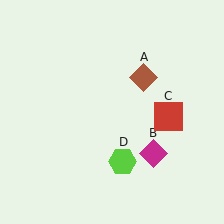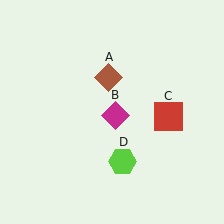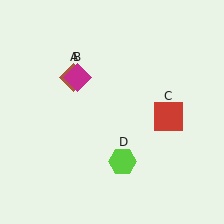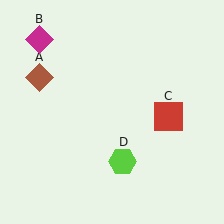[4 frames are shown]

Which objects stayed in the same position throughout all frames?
Red square (object C) and lime hexagon (object D) remained stationary.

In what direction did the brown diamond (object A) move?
The brown diamond (object A) moved left.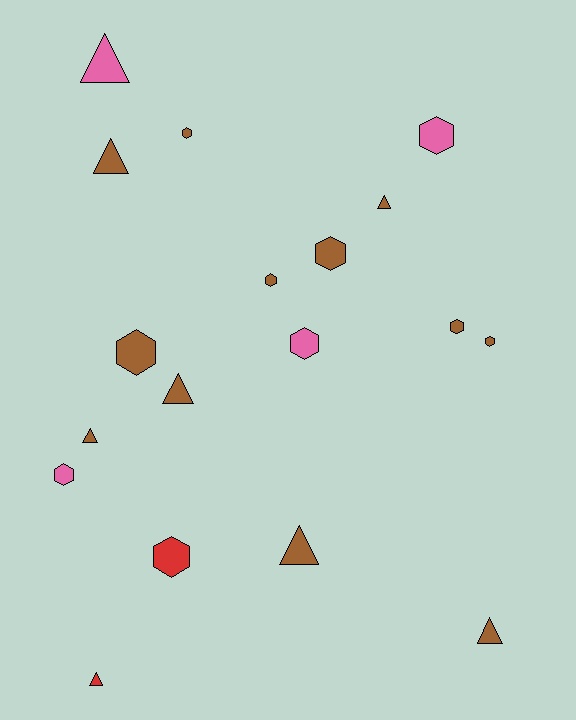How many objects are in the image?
There are 18 objects.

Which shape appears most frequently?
Hexagon, with 10 objects.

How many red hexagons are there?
There is 1 red hexagon.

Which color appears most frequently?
Brown, with 12 objects.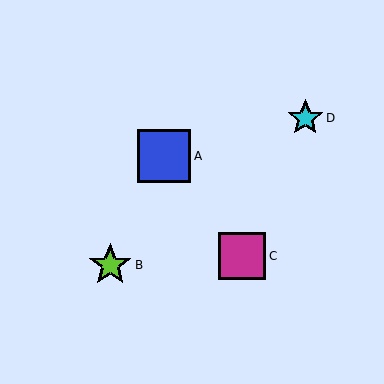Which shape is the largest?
The blue square (labeled A) is the largest.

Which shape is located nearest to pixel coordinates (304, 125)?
The cyan star (labeled D) at (305, 118) is nearest to that location.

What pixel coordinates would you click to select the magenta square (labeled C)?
Click at (242, 256) to select the magenta square C.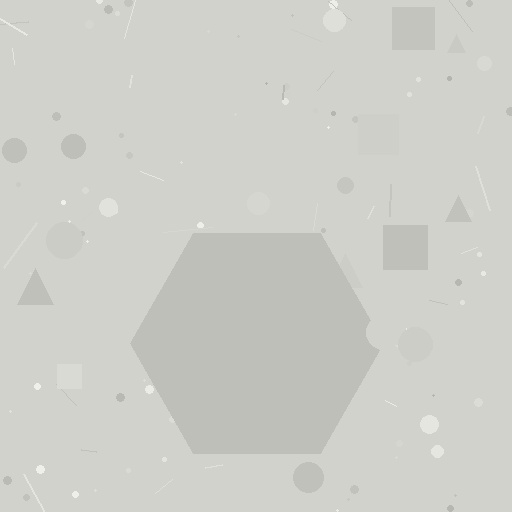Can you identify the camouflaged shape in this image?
The camouflaged shape is a hexagon.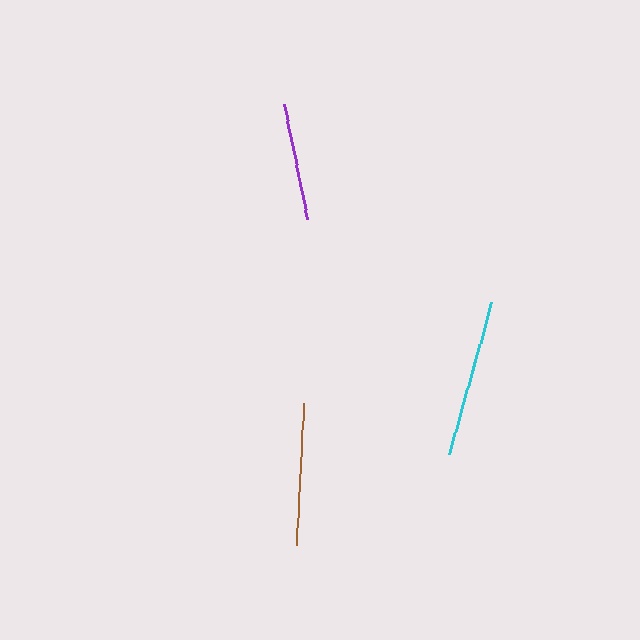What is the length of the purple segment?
The purple segment is approximately 117 pixels long.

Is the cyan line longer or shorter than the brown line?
The cyan line is longer than the brown line.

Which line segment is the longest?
The cyan line is the longest at approximately 158 pixels.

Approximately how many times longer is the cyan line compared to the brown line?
The cyan line is approximately 1.1 times the length of the brown line.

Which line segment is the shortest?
The purple line is the shortest at approximately 117 pixels.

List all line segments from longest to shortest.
From longest to shortest: cyan, brown, purple.